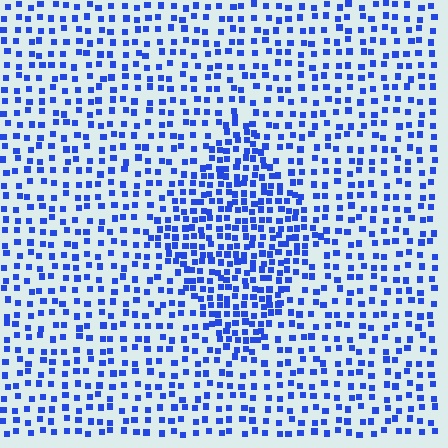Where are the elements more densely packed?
The elements are more densely packed inside the diamond boundary.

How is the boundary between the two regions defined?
The boundary is defined by a change in element density (approximately 1.9x ratio). All elements are the same color, size, and shape.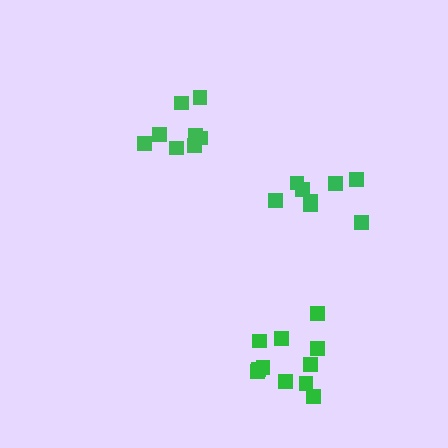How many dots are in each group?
Group 1: 11 dots, Group 2: 8 dots, Group 3: 8 dots (27 total).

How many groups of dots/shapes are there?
There are 3 groups.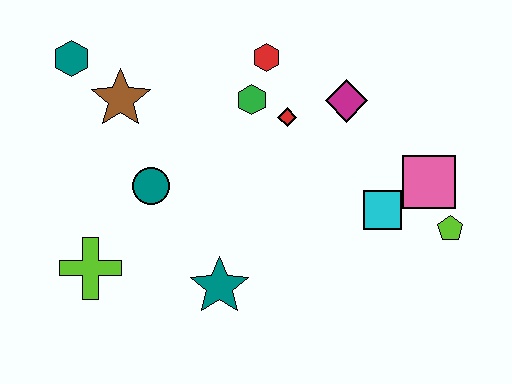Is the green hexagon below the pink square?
No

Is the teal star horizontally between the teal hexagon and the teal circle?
No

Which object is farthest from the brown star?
The lime pentagon is farthest from the brown star.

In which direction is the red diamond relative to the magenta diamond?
The red diamond is to the left of the magenta diamond.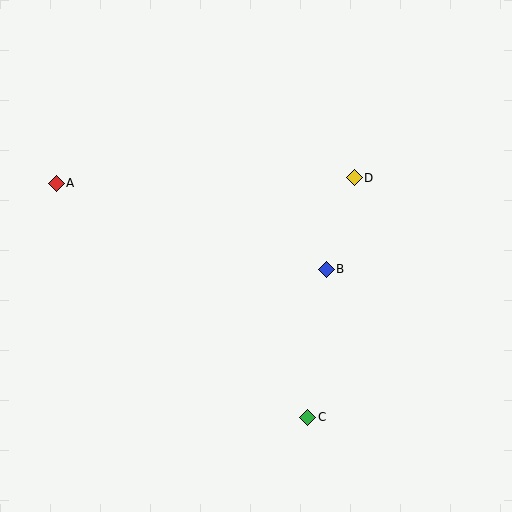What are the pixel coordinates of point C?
Point C is at (308, 417).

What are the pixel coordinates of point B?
Point B is at (326, 269).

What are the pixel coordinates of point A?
Point A is at (56, 183).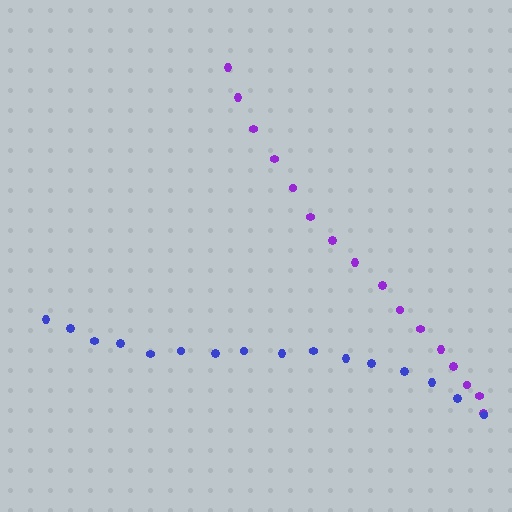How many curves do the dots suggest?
There are 2 distinct paths.